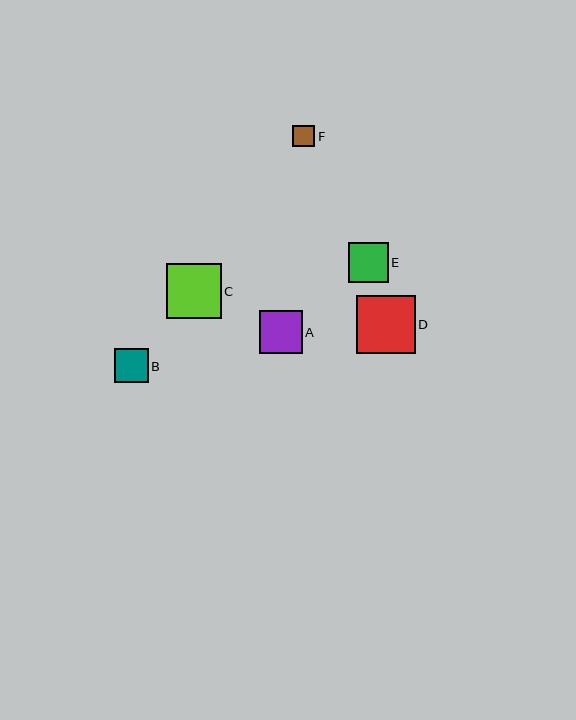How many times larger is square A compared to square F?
Square A is approximately 2.0 times the size of square F.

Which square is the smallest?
Square F is the smallest with a size of approximately 22 pixels.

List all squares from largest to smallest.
From largest to smallest: D, C, A, E, B, F.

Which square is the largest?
Square D is the largest with a size of approximately 59 pixels.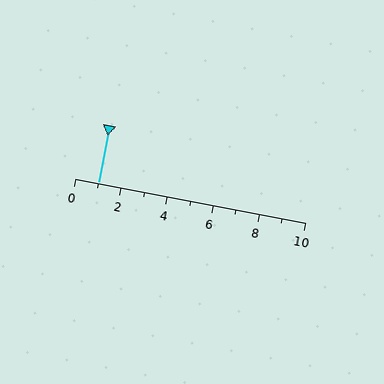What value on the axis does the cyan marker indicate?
The marker indicates approximately 1.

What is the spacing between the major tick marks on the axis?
The major ticks are spaced 2 apart.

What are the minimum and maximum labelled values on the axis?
The axis runs from 0 to 10.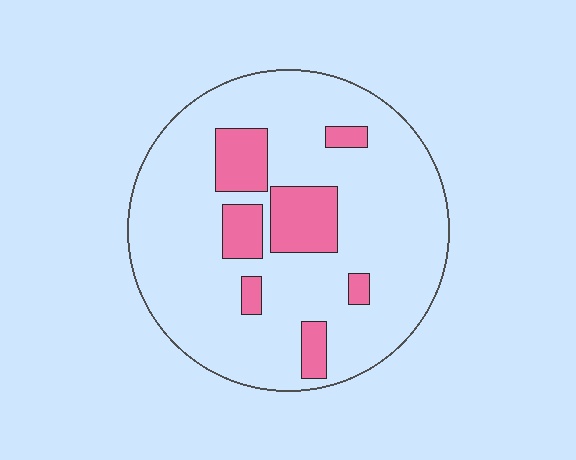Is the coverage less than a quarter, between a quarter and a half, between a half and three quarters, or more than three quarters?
Less than a quarter.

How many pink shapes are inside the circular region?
7.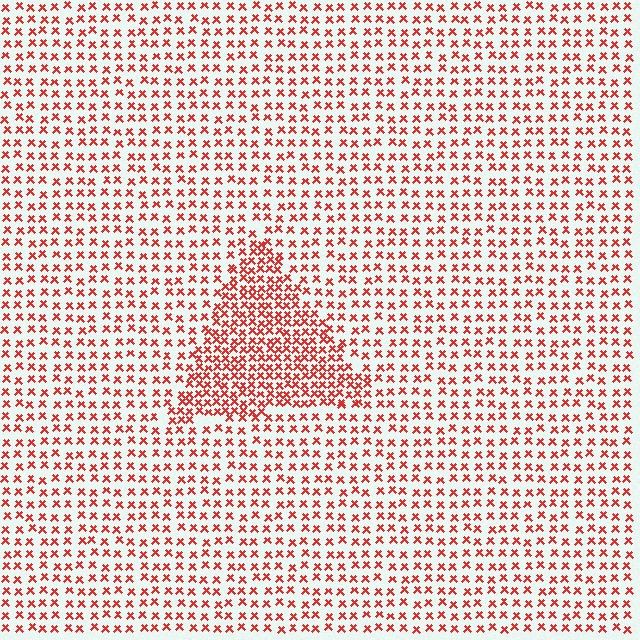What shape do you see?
I see a triangle.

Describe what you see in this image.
The image contains small red elements arranged at two different densities. A triangle-shaped region is visible where the elements are more densely packed than the surrounding area.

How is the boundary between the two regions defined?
The boundary is defined by a change in element density (approximately 2.0x ratio). All elements are the same color, size, and shape.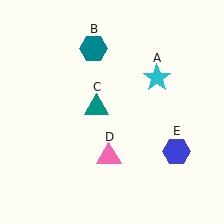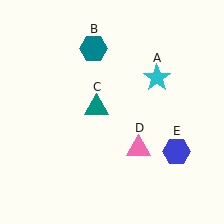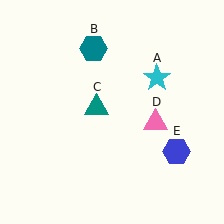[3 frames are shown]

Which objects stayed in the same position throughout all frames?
Cyan star (object A) and teal hexagon (object B) and teal triangle (object C) and blue hexagon (object E) remained stationary.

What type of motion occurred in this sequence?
The pink triangle (object D) rotated counterclockwise around the center of the scene.